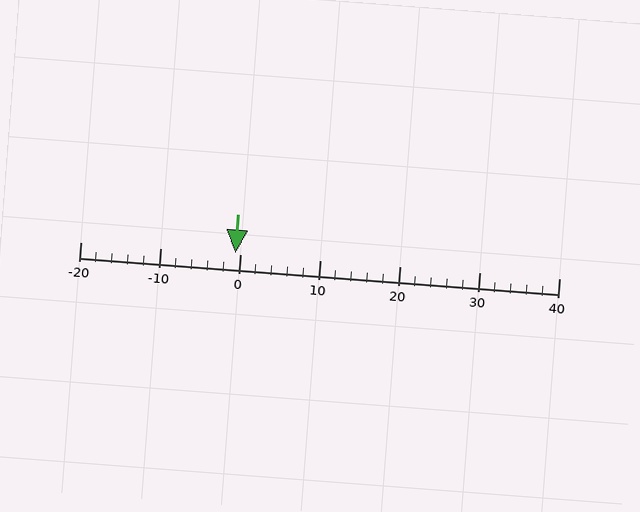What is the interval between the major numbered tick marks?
The major tick marks are spaced 10 units apart.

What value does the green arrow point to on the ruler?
The green arrow points to approximately -1.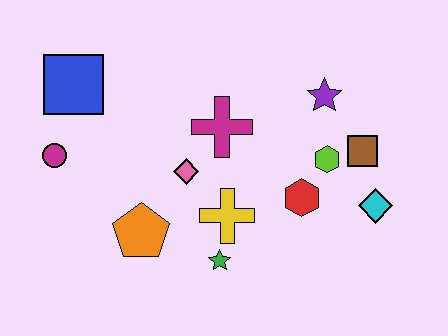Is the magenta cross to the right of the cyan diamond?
No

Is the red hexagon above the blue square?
No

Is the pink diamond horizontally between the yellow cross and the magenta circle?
Yes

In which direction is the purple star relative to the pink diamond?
The purple star is to the right of the pink diamond.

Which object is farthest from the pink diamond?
The cyan diamond is farthest from the pink diamond.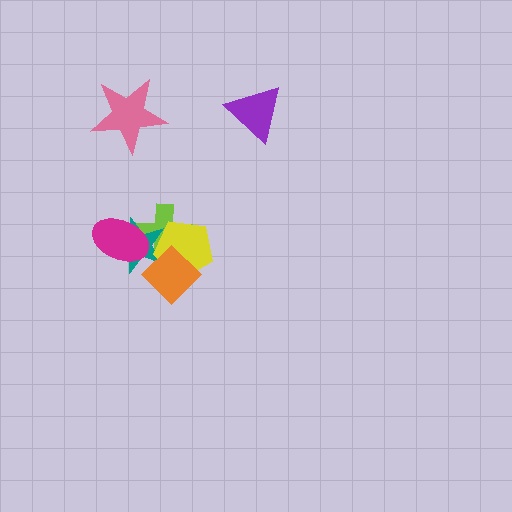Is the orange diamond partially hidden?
No, no other shape covers it.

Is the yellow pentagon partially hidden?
Yes, it is partially covered by another shape.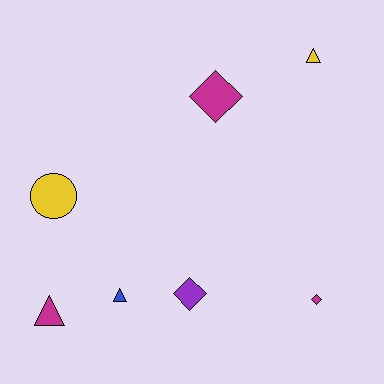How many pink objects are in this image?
There are no pink objects.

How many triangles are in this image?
There are 3 triangles.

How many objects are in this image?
There are 7 objects.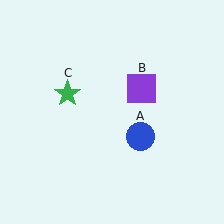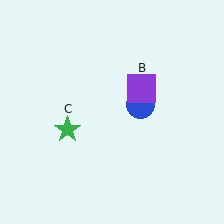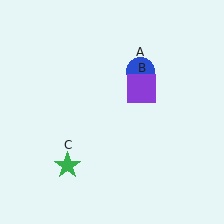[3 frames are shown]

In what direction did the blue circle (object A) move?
The blue circle (object A) moved up.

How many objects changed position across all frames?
2 objects changed position: blue circle (object A), green star (object C).